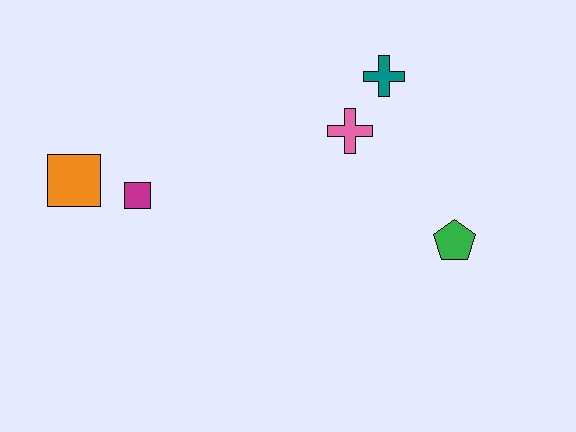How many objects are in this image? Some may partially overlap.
There are 5 objects.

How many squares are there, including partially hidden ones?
There are 2 squares.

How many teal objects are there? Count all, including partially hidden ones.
There is 1 teal object.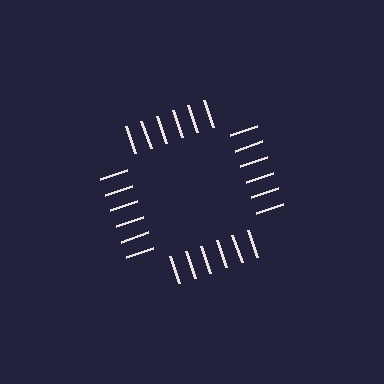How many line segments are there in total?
24 — 6 along each of the 4 edges.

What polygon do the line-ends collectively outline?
An illusory square — the line segments terminate on its edges but no continuous stroke is drawn.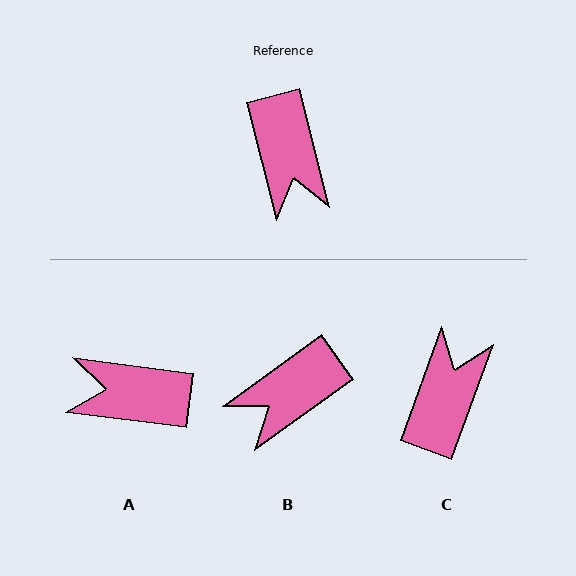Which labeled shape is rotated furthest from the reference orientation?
C, about 146 degrees away.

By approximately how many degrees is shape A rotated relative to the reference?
Approximately 112 degrees clockwise.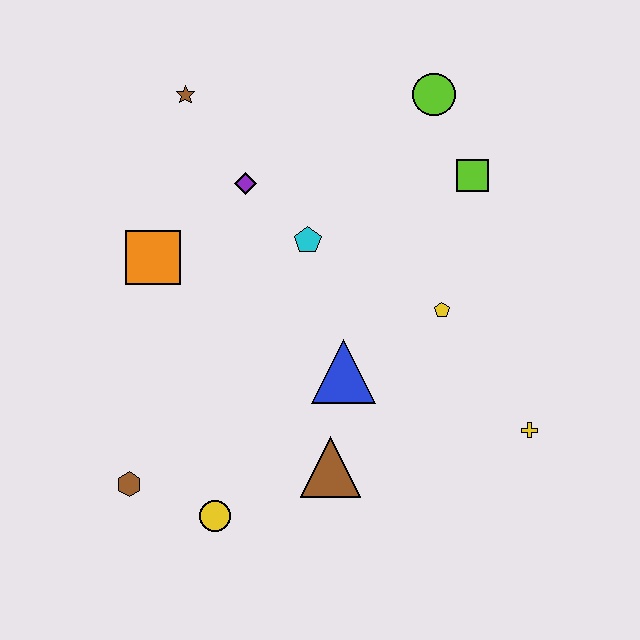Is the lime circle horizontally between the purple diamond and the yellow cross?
Yes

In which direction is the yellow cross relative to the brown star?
The yellow cross is to the right of the brown star.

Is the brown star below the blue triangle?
No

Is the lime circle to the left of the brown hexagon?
No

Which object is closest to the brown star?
The purple diamond is closest to the brown star.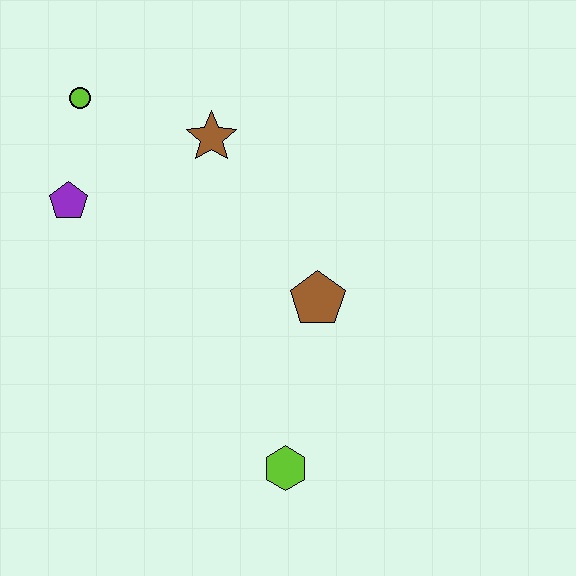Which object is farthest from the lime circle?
The lime hexagon is farthest from the lime circle.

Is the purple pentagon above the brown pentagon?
Yes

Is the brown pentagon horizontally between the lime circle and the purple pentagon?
No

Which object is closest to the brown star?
The lime circle is closest to the brown star.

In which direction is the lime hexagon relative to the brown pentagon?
The lime hexagon is below the brown pentagon.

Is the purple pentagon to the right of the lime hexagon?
No